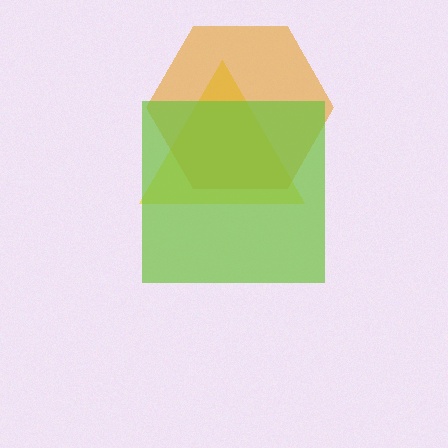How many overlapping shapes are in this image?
There are 3 overlapping shapes in the image.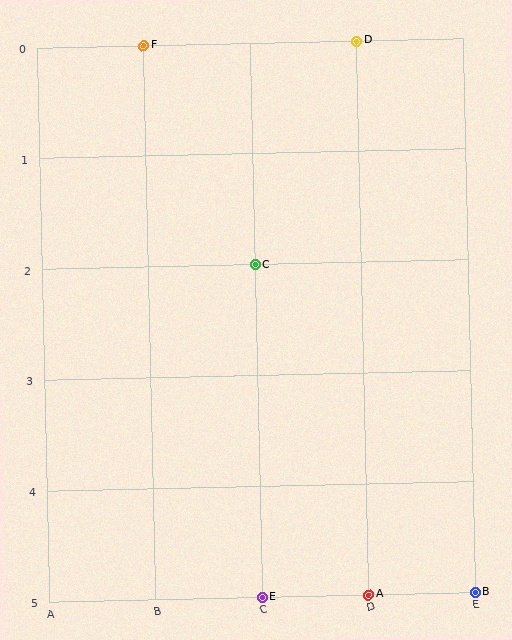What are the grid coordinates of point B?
Point B is at grid coordinates (E, 5).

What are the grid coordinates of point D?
Point D is at grid coordinates (D, 0).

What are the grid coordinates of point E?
Point E is at grid coordinates (C, 5).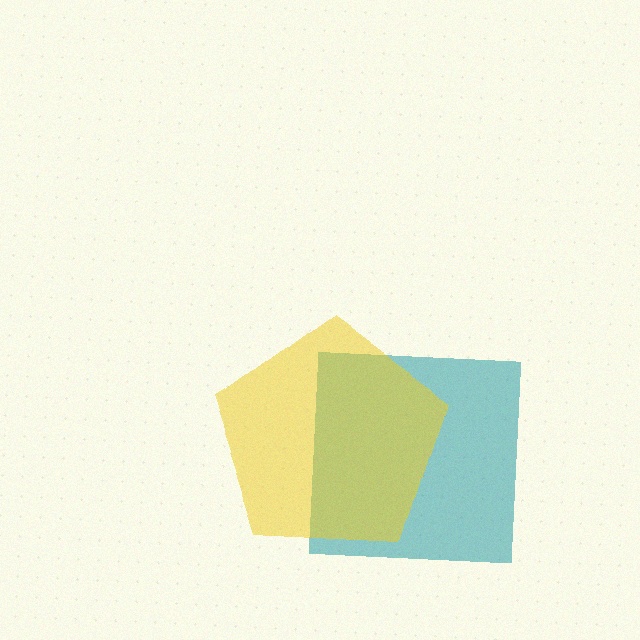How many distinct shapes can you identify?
There are 2 distinct shapes: a teal square, a yellow pentagon.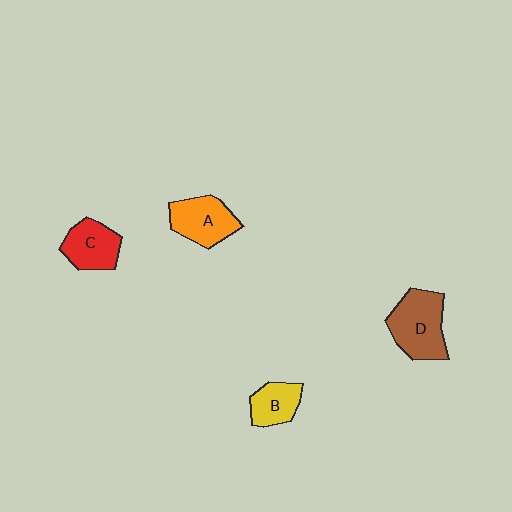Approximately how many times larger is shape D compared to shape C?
Approximately 1.4 times.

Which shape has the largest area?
Shape D (brown).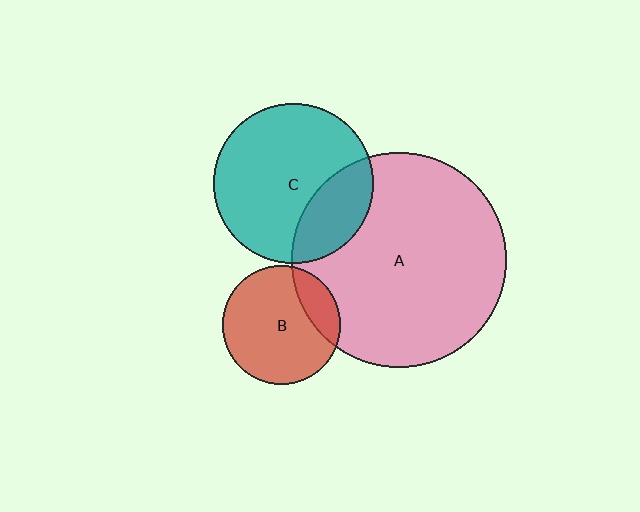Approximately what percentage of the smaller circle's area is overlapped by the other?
Approximately 25%.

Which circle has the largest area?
Circle A (pink).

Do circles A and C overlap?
Yes.